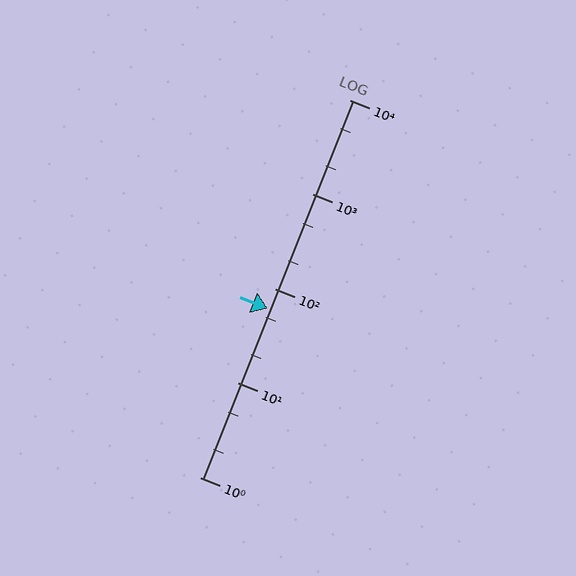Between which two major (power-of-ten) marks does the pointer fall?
The pointer is between 10 and 100.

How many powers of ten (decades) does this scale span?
The scale spans 4 decades, from 1 to 10000.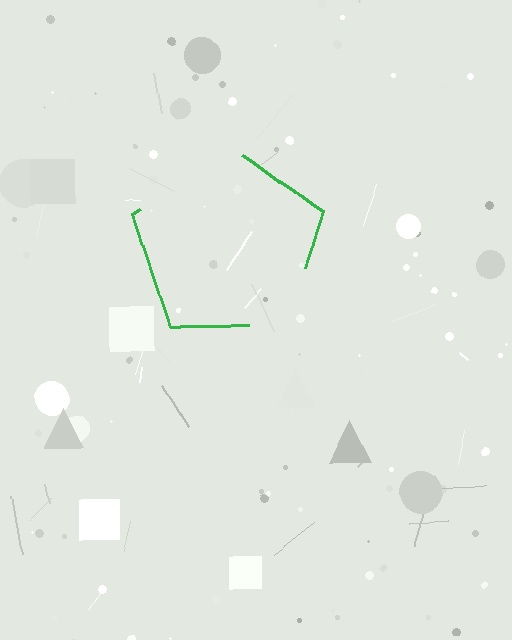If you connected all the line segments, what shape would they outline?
They would outline a pentagon.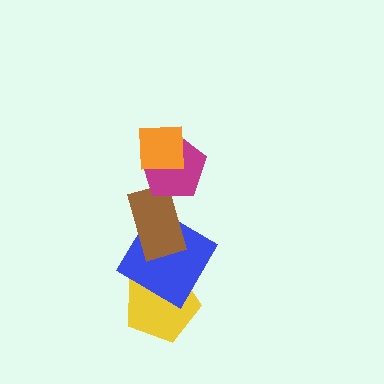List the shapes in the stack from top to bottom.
From top to bottom: the orange square, the magenta pentagon, the brown rectangle, the blue diamond, the yellow pentagon.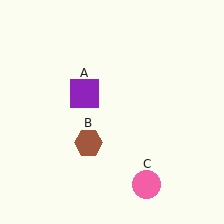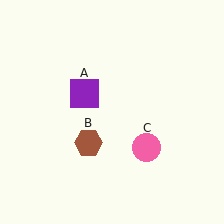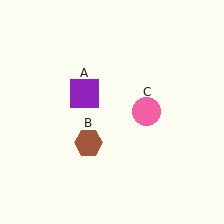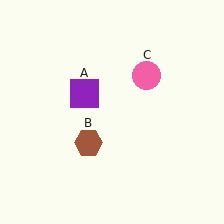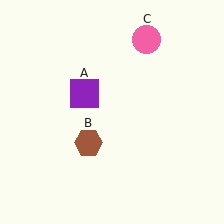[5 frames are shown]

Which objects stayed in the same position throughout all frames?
Purple square (object A) and brown hexagon (object B) remained stationary.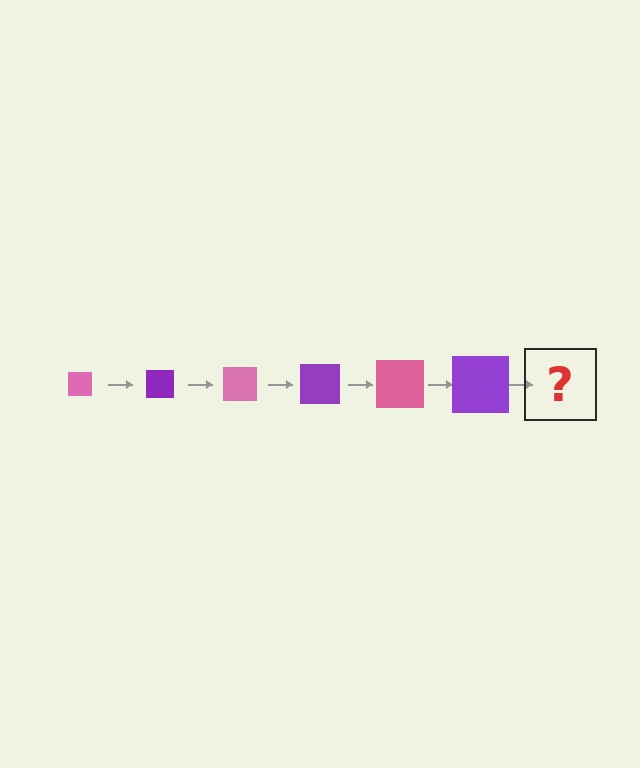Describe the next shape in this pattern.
It should be a pink square, larger than the previous one.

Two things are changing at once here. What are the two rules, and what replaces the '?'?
The two rules are that the square grows larger each step and the color cycles through pink and purple. The '?' should be a pink square, larger than the previous one.